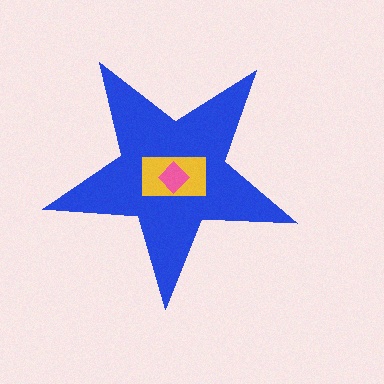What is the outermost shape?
The blue star.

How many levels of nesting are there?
3.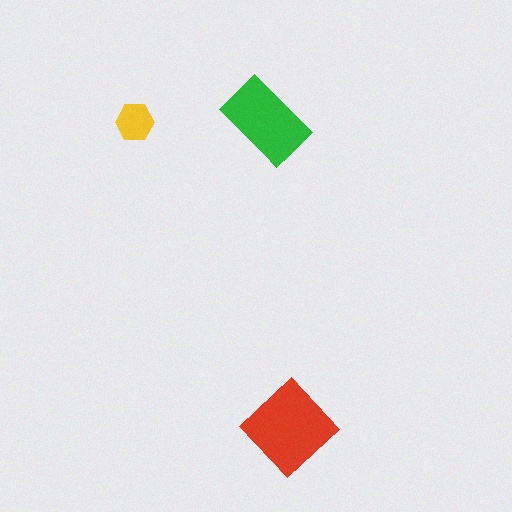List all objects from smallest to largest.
The yellow hexagon, the green rectangle, the red diamond.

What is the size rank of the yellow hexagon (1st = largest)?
3rd.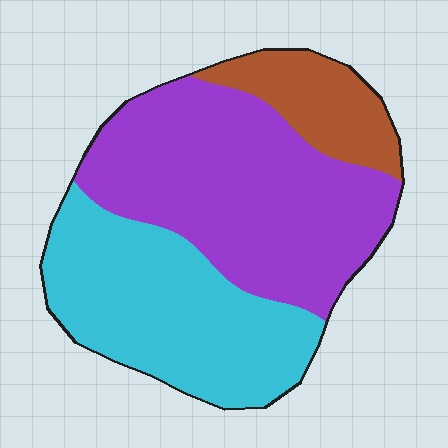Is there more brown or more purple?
Purple.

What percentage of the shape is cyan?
Cyan takes up about three eighths (3/8) of the shape.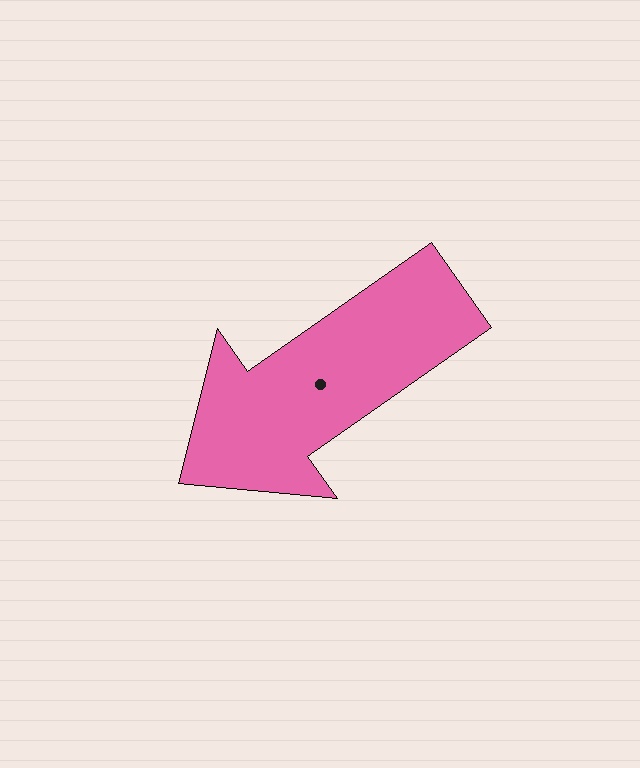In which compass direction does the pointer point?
Southwest.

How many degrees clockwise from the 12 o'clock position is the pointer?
Approximately 235 degrees.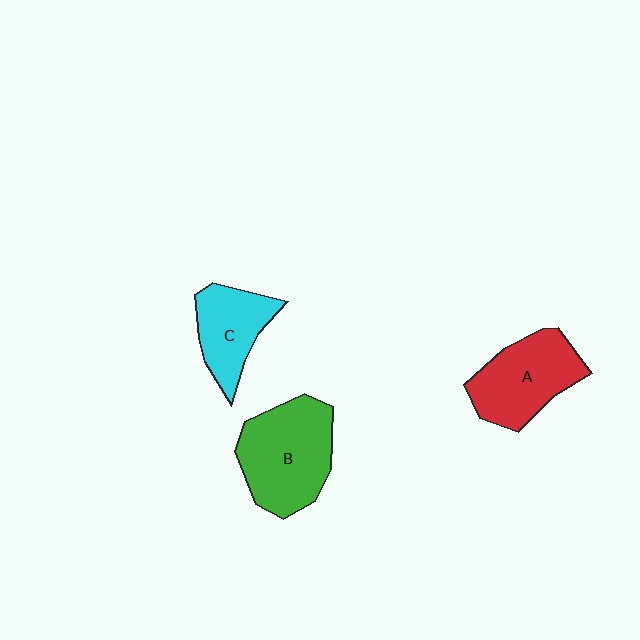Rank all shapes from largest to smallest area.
From largest to smallest: B (green), A (red), C (cyan).